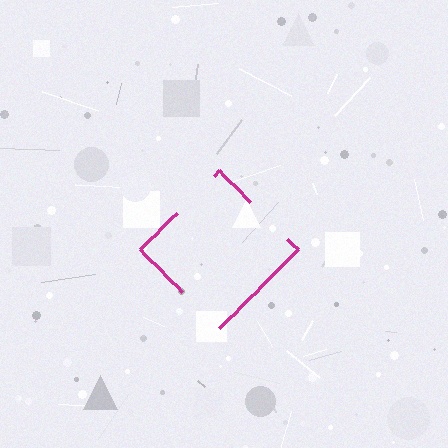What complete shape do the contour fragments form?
The contour fragments form a diamond.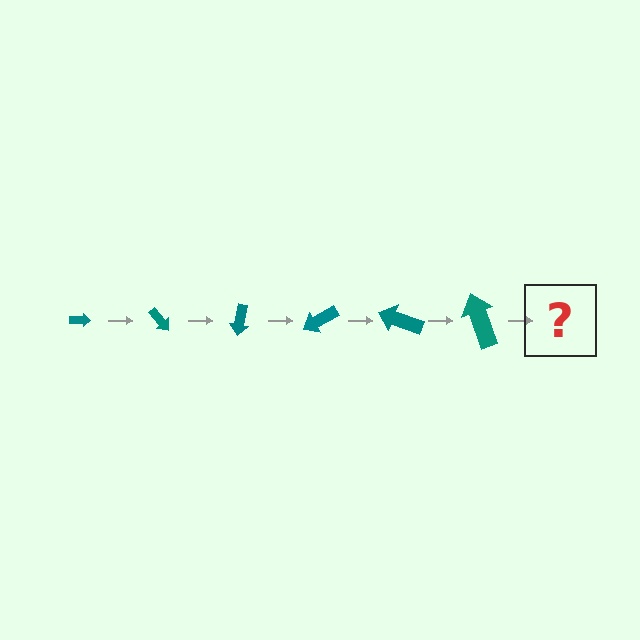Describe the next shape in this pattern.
It should be an arrow, larger than the previous one and rotated 300 degrees from the start.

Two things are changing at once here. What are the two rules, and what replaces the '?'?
The two rules are that the arrow grows larger each step and it rotates 50 degrees each step. The '?' should be an arrow, larger than the previous one and rotated 300 degrees from the start.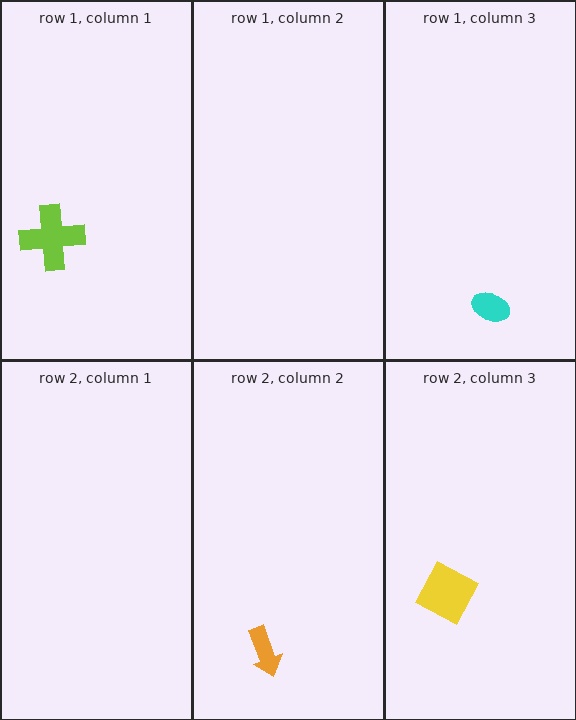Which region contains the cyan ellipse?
The row 1, column 3 region.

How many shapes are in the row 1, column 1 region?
1.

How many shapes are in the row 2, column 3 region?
1.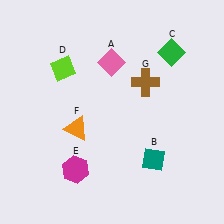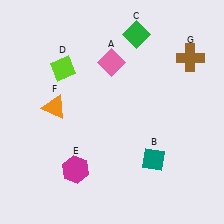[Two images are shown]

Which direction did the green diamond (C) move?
The green diamond (C) moved left.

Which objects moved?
The objects that moved are: the green diamond (C), the orange triangle (F), the brown cross (G).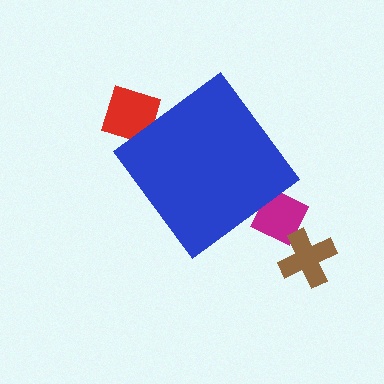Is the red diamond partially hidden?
Yes, the red diamond is partially hidden behind the blue diamond.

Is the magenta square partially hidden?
Yes, the magenta square is partially hidden behind the blue diamond.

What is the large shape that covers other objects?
A blue diamond.